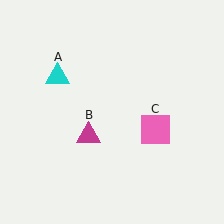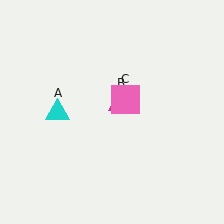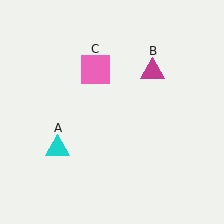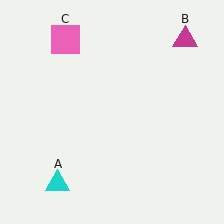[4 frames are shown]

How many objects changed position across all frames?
3 objects changed position: cyan triangle (object A), magenta triangle (object B), pink square (object C).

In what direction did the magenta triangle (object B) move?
The magenta triangle (object B) moved up and to the right.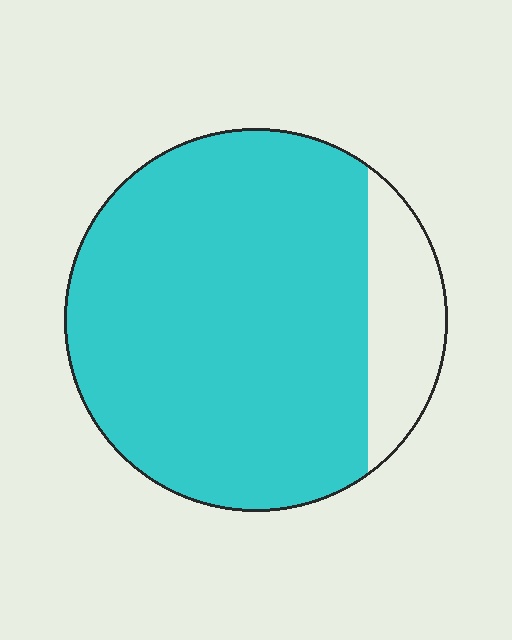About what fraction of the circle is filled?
About five sixths (5/6).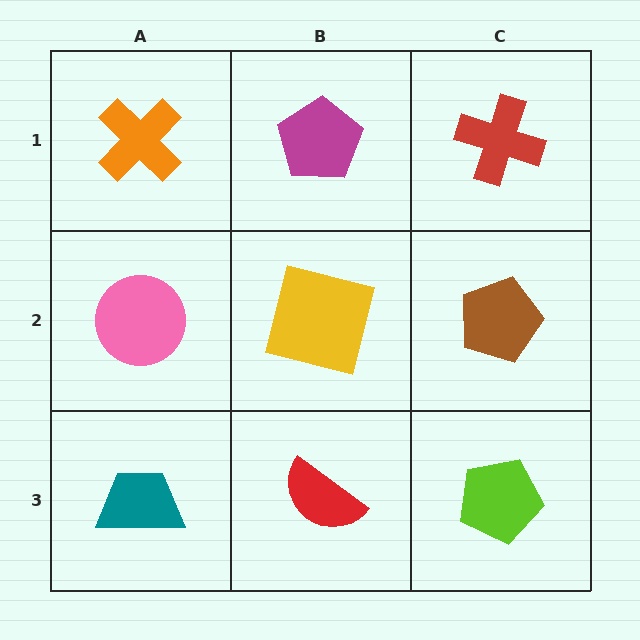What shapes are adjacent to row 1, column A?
A pink circle (row 2, column A), a magenta pentagon (row 1, column B).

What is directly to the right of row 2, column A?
A yellow square.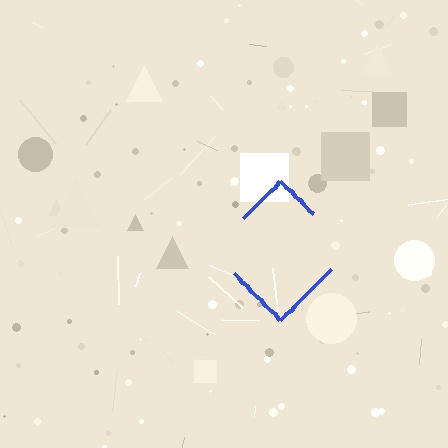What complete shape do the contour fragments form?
The contour fragments form a diamond.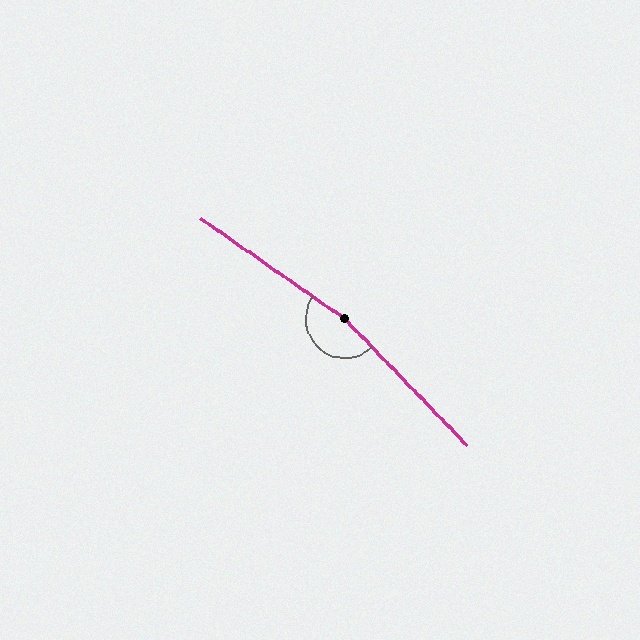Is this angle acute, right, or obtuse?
It is obtuse.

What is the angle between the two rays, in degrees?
Approximately 169 degrees.